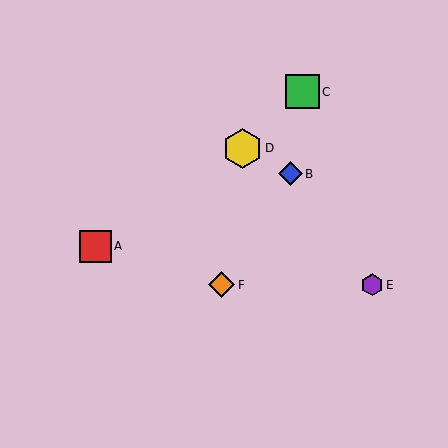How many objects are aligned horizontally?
2 objects (E, F) are aligned horizontally.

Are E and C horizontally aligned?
No, E is at y≈285 and C is at y≈92.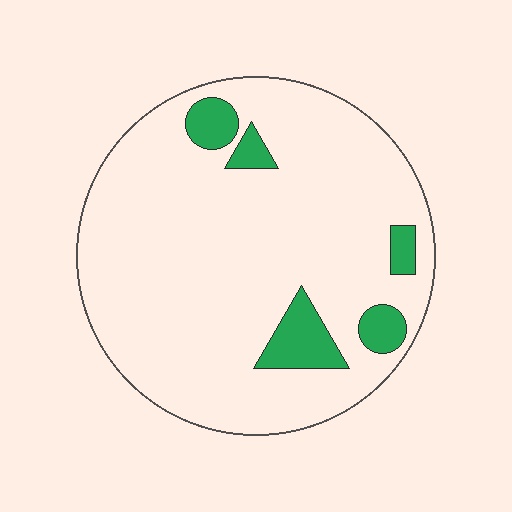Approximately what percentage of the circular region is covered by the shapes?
Approximately 10%.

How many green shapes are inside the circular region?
5.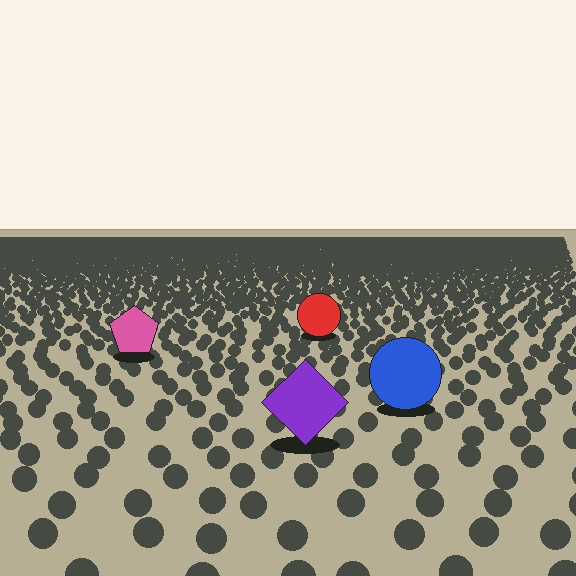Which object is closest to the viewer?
The purple diamond is closest. The texture marks near it are larger and more spread out.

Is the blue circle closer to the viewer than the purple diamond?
No. The purple diamond is closer — you can tell from the texture gradient: the ground texture is coarser near it.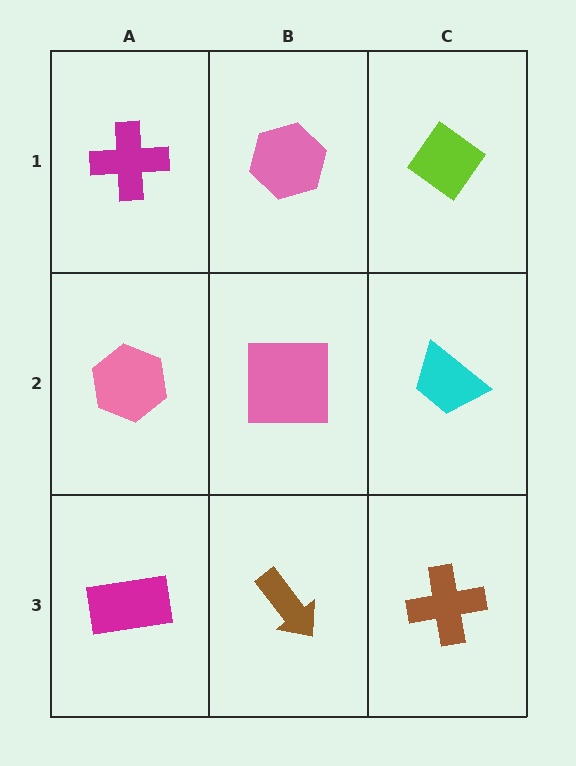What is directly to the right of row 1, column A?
A pink hexagon.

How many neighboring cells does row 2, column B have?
4.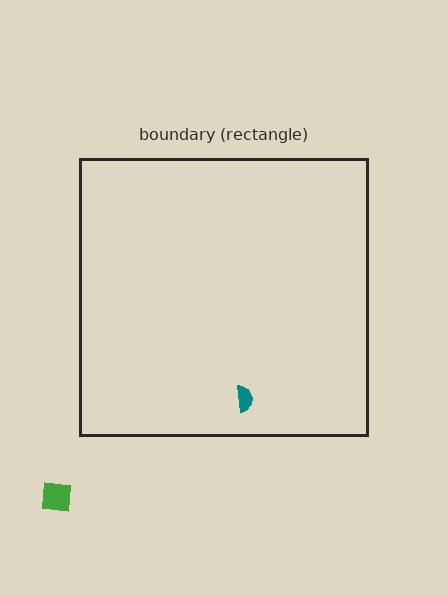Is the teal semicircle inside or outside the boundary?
Inside.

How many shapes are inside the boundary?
1 inside, 1 outside.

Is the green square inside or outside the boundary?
Outside.